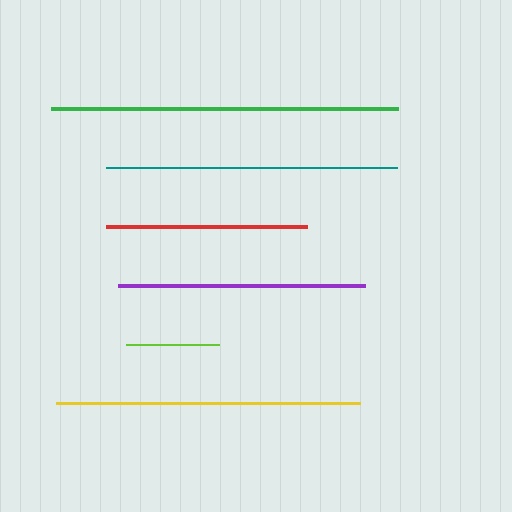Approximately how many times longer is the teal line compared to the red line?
The teal line is approximately 1.5 times the length of the red line.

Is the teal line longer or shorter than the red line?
The teal line is longer than the red line.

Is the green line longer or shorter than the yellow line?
The green line is longer than the yellow line.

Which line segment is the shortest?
The lime line is the shortest at approximately 93 pixels.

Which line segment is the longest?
The green line is the longest at approximately 347 pixels.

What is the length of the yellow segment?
The yellow segment is approximately 304 pixels long.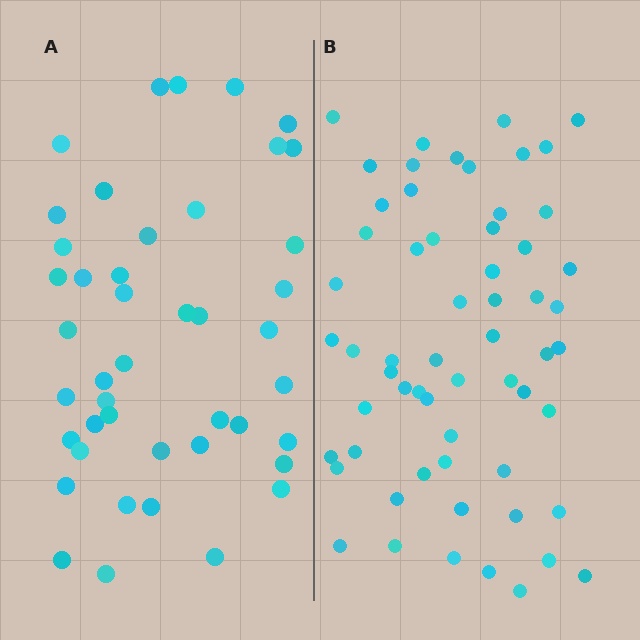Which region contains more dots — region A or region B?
Region B (the right region) has more dots.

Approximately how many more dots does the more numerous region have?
Region B has approximately 15 more dots than region A.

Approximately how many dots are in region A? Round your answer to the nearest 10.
About 40 dots. (The exact count is 44, which rounds to 40.)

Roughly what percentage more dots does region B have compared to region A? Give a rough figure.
About 35% more.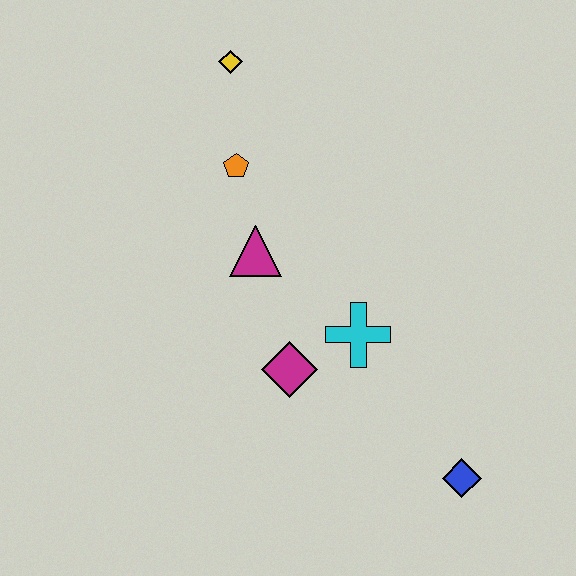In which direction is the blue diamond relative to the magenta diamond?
The blue diamond is to the right of the magenta diamond.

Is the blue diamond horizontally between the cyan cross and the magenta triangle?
No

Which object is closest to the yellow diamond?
The orange pentagon is closest to the yellow diamond.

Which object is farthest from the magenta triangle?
The blue diamond is farthest from the magenta triangle.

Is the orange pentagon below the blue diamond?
No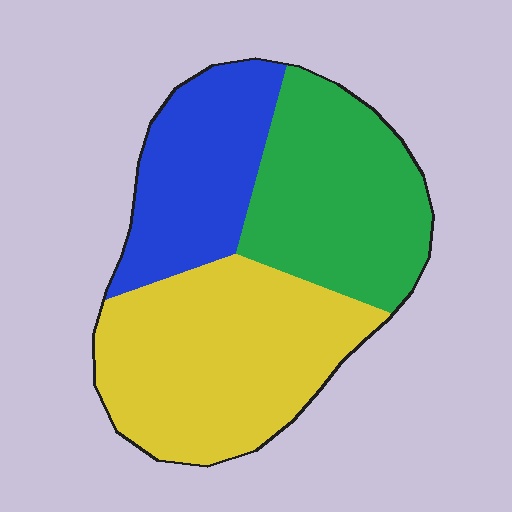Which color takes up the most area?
Yellow, at roughly 40%.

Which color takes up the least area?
Blue, at roughly 25%.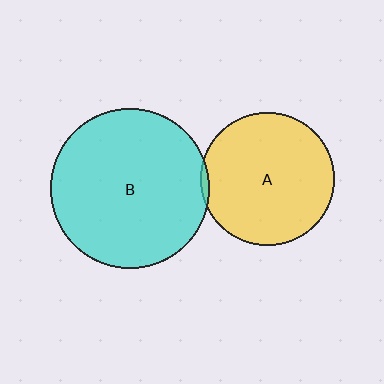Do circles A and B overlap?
Yes.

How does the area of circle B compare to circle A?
Approximately 1.4 times.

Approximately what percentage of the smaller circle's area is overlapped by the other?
Approximately 5%.